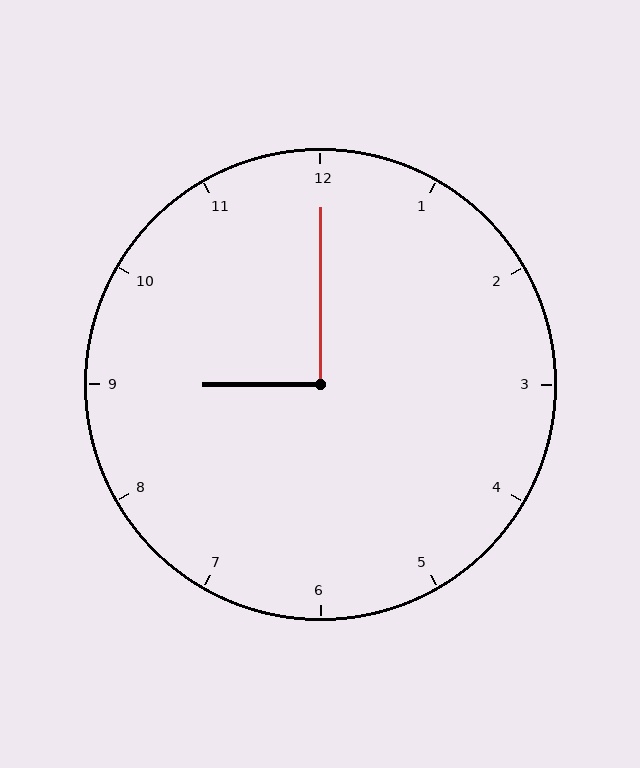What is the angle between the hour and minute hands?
Approximately 90 degrees.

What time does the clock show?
9:00.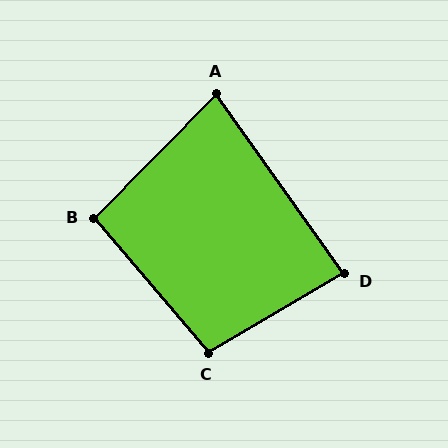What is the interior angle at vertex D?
Approximately 85 degrees (acute).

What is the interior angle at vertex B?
Approximately 95 degrees (obtuse).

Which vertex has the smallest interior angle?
A, at approximately 80 degrees.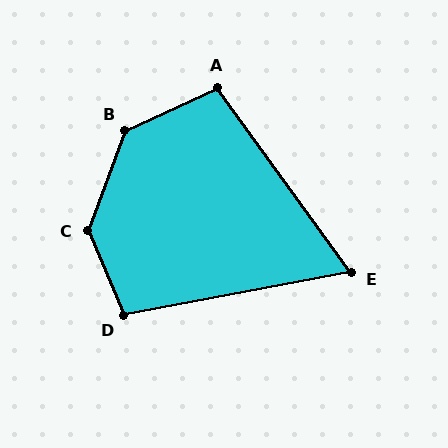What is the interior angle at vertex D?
Approximately 102 degrees (obtuse).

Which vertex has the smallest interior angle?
E, at approximately 65 degrees.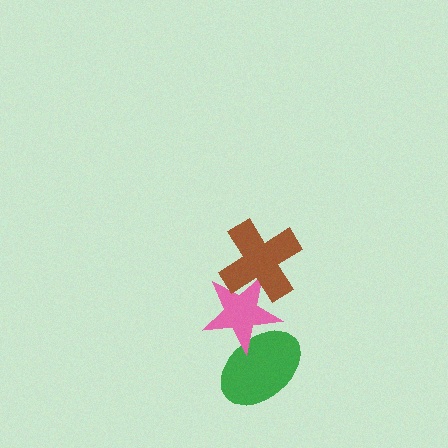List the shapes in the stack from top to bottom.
From top to bottom: the brown cross, the pink star, the green ellipse.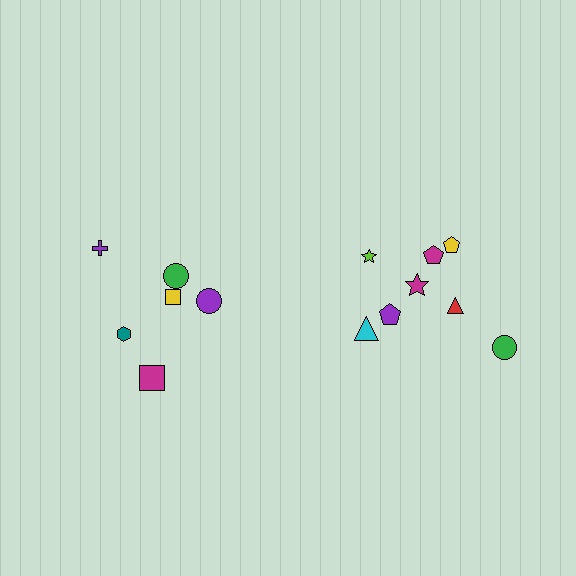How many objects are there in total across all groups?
There are 14 objects.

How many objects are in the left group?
There are 6 objects.